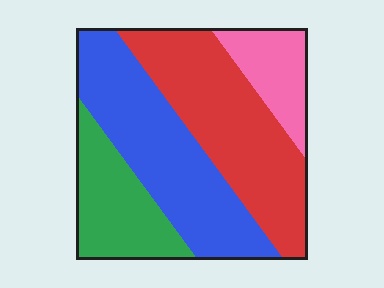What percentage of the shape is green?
Green covers roughly 20% of the shape.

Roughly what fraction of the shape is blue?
Blue covers 34% of the shape.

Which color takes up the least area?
Pink, at roughly 10%.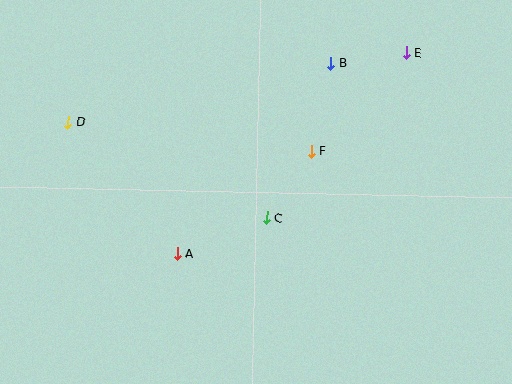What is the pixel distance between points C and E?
The distance between C and E is 216 pixels.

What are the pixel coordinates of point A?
Point A is at (177, 254).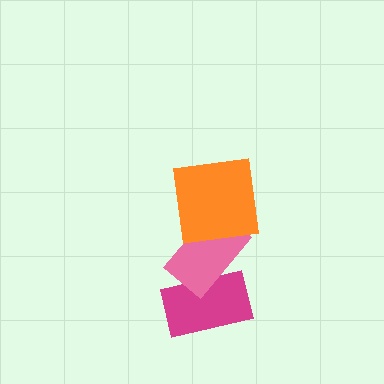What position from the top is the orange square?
The orange square is 1st from the top.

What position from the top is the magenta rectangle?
The magenta rectangle is 3rd from the top.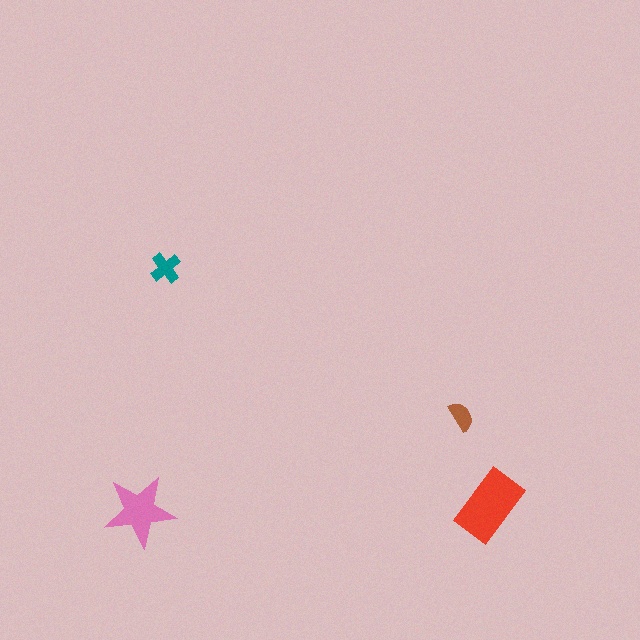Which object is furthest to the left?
The pink star is leftmost.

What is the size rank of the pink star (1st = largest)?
2nd.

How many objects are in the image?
There are 4 objects in the image.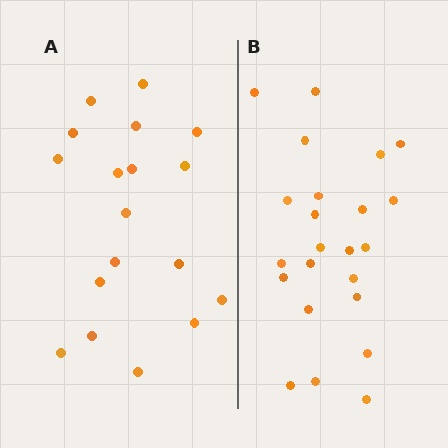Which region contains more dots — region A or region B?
Region B (the right region) has more dots.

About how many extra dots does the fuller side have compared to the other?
Region B has about 5 more dots than region A.